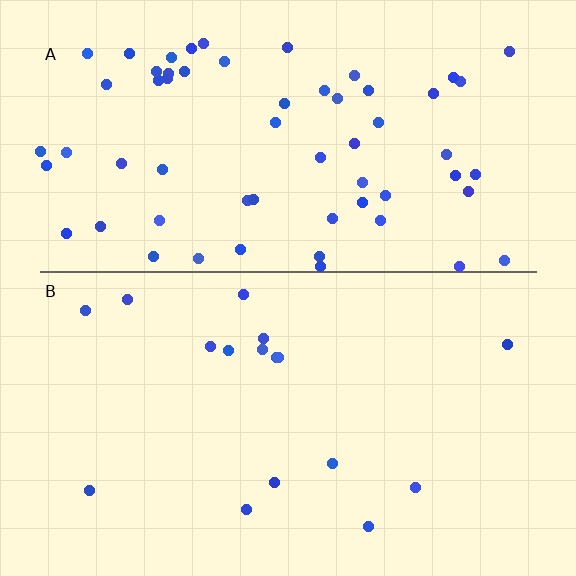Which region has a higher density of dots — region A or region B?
A (the top).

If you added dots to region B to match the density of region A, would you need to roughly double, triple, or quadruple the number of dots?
Approximately quadruple.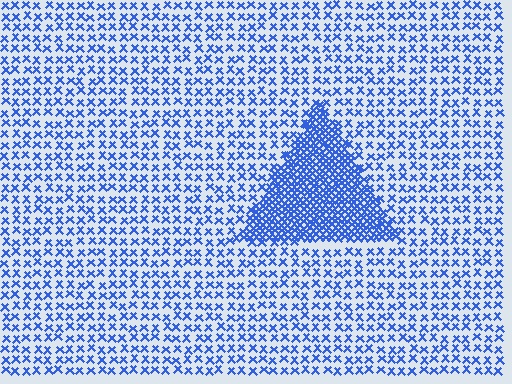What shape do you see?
I see a triangle.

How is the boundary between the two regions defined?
The boundary is defined by a change in element density (approximately 2.9x ratio). All elements are the same color, size, and shape.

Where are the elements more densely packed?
The elements are more densely packed inside the triangle boundary.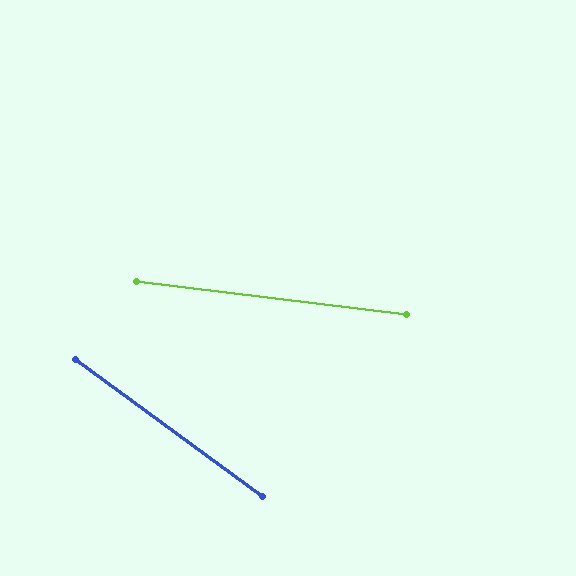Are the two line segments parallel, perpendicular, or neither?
Neither parallel nor perpendicular — they differ by about 29°.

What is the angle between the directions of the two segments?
Approximately 29 degrees.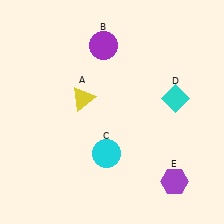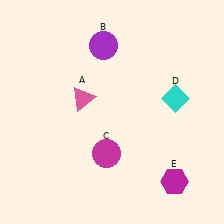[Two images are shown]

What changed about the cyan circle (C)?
In Image 1, C is cyan. In Image 2, it changed to magenta.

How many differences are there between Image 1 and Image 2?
There are 3 differences between the two images.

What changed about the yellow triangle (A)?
In Image 1, A is yellow. In Image 2, it changed to pink.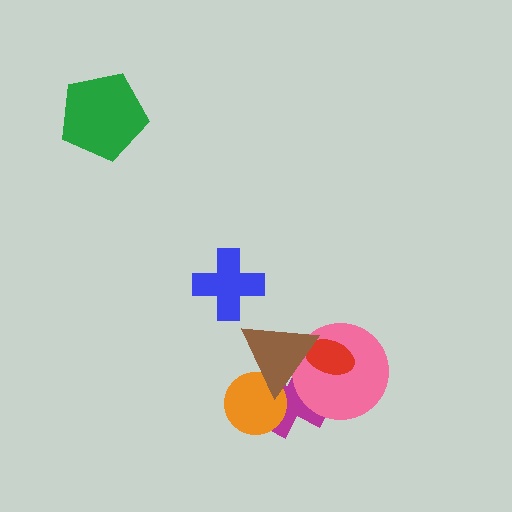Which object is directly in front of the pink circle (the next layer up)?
The red ellipse is directly in front of the pink circle.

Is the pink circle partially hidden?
Yes, it is partially covered by another shape.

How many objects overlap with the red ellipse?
2 objects overlap with the red ellipse.